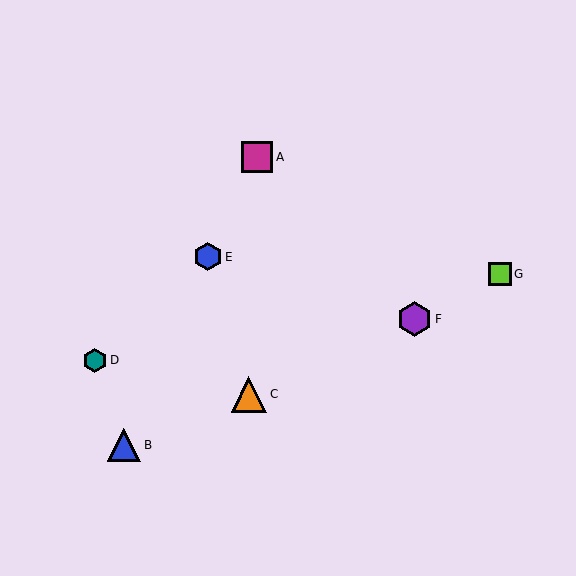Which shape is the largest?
The orange triangle (labeled C) is the largest.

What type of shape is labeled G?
Shape G is a lime square.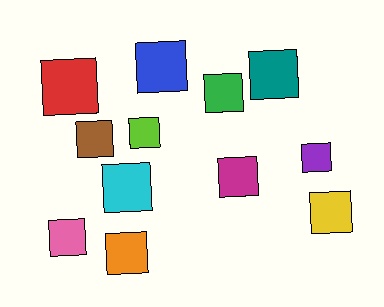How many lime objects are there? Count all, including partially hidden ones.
There is 1 lime object.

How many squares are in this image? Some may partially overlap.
There are 12 squares.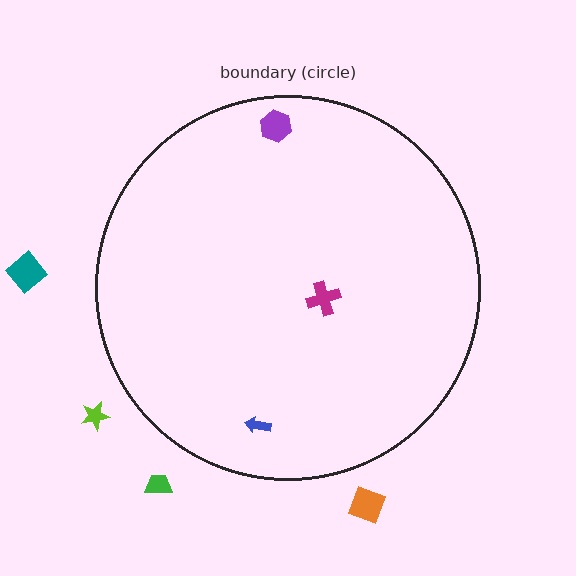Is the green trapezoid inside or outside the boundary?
Outside.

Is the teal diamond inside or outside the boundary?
Outside.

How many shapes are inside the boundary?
3 inside, 4 outside.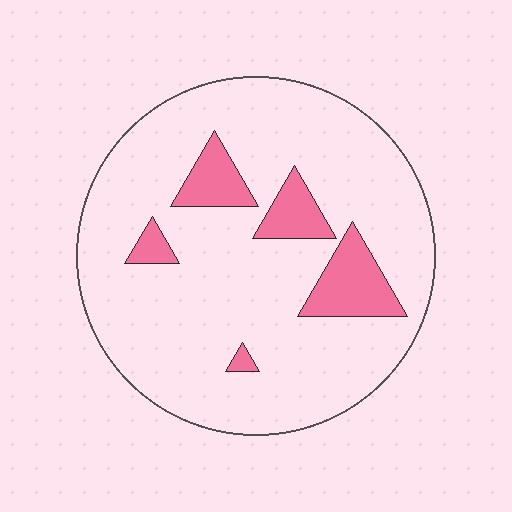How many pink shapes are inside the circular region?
5.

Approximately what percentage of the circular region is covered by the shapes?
Approximately 15%.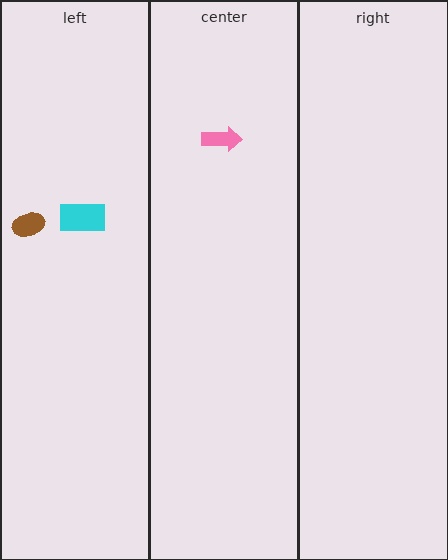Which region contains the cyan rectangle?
The left region.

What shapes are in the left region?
The cyan rectangle, the brown ellipse.